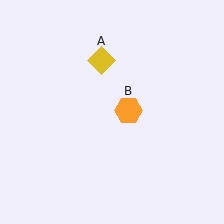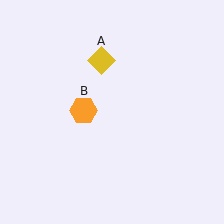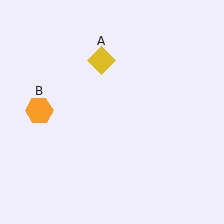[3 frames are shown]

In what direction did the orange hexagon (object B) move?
The orange hexagon (object B) moved left.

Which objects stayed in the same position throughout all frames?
Yellow diamond (object A) remained stationary.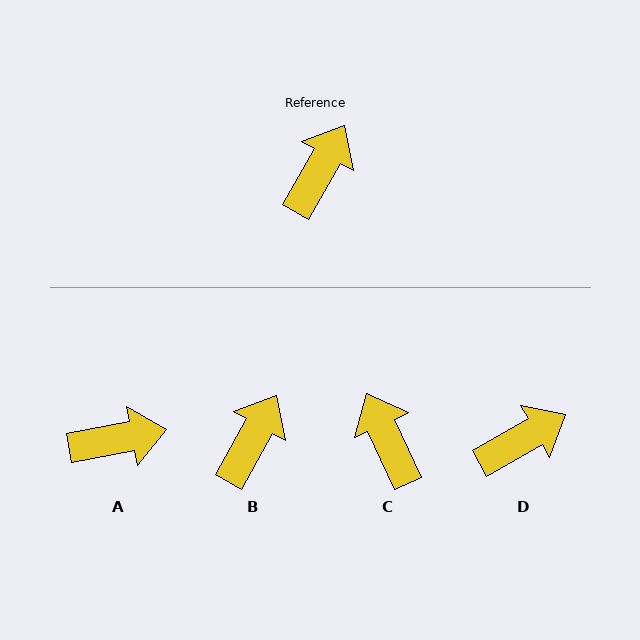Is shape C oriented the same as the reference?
No, it is off by about 54 degrees.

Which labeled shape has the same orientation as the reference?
B.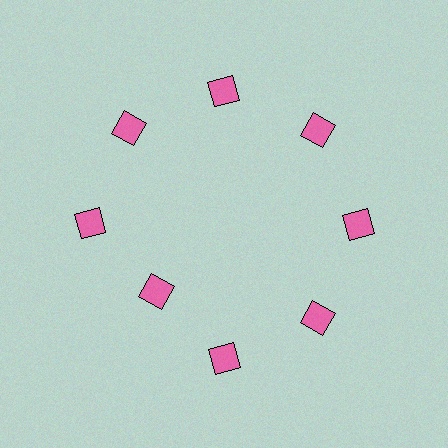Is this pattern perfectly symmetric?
No. The 8 pink diamonds are arranged in a ring, but one element near the 8 o'clock position is pulled inward toward the center, breaking the 8-fold rotational symmetry.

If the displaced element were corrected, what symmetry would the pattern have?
It would have 8-fold rotational symmetry — the pattern would map onto itself every 45 degrees.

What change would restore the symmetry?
The symmetry would be restored by moving it outward, back onto the ring so that all 8 diamonds sit at equal angles and equal distance from the center.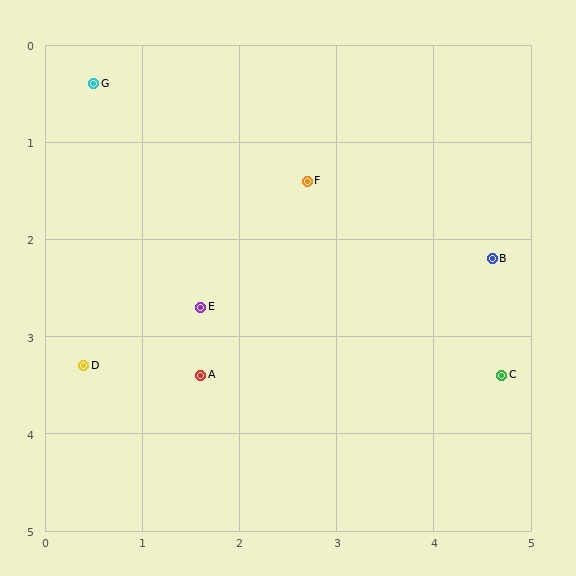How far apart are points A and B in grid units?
Points A and B are about 3.2 grid units apart.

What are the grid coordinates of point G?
Point G is at approximately (0.5, 0.4).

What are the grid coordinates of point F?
Point F is at approximately (2.7, 1.4).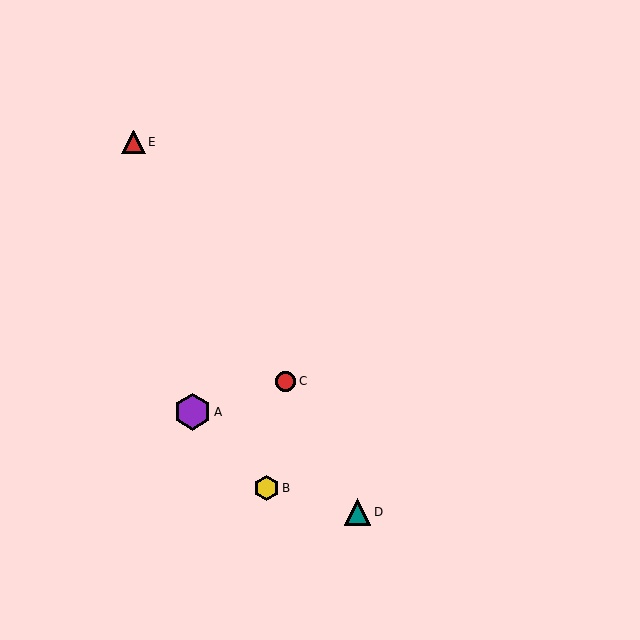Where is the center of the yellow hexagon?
The center of the yellow hexagon is at (266, 488).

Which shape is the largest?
The purple hexagon (labeled A) is the largest.